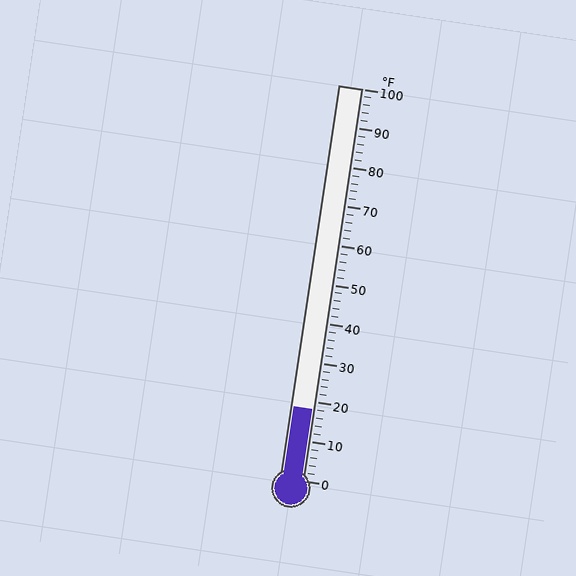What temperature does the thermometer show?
The thermometer shows approximately 18°F.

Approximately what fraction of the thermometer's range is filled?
The thermometer is filled to approximately 20% of its range.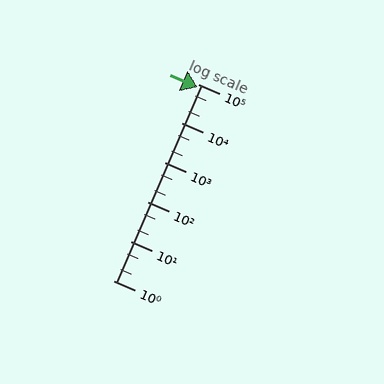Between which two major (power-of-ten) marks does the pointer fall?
The pointer is between 10000 and 100000.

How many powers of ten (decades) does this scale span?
The scale spans 5 decades, from 1 to 100000.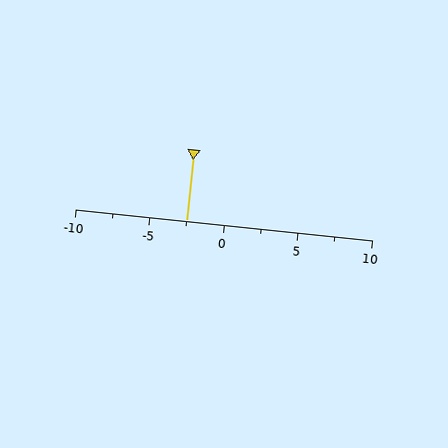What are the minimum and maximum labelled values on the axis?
The axis runs from -10 to 10.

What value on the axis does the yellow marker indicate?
The marker indicates approximately -2.5.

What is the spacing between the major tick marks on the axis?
The major ticks are spaced 5 apart.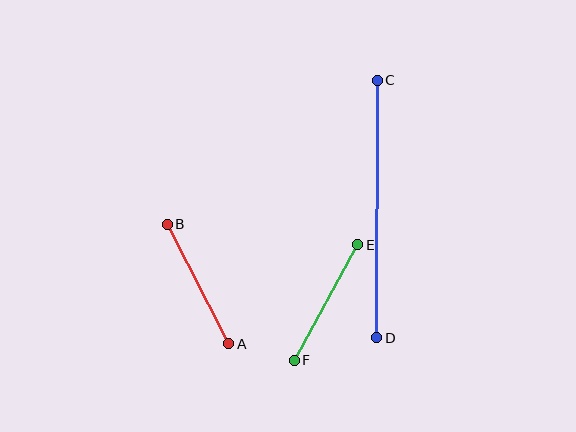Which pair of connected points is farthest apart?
Points C and D are farthest apart.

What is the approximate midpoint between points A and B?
The midpoint is at approximately (198, 284) pixels.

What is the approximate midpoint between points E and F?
The midpoint is at approximately (326, 302) pixels.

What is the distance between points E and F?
The distance is approximately 132 pixels.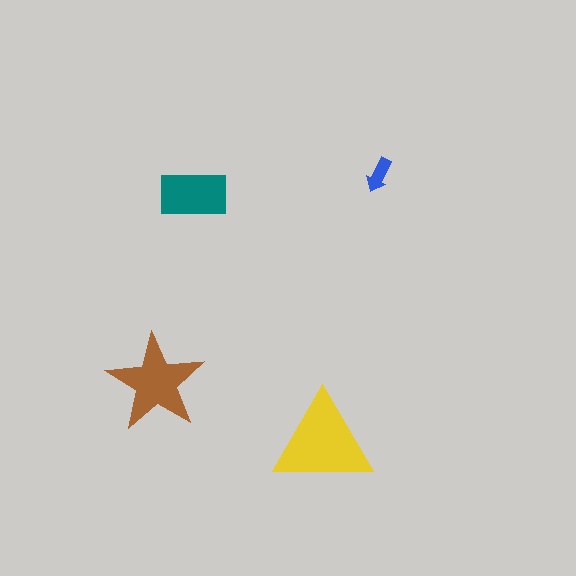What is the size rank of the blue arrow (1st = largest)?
4th.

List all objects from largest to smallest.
The yellow triangle, the brown star, the teal rectangle, the blue arrow.